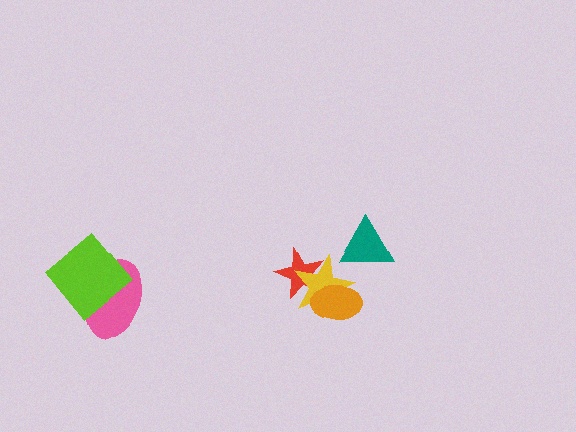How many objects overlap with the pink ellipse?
1 object overlaps with the pink ellipse.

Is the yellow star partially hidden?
Yes, it is partially covered by another shape.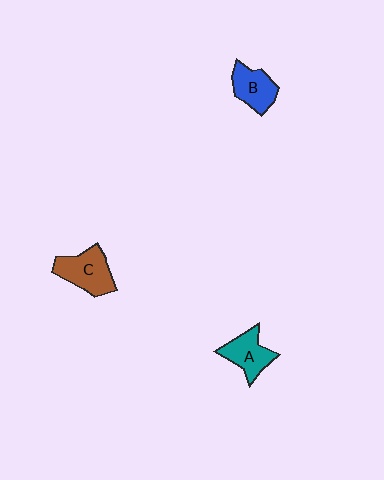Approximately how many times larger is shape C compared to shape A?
Approximately 1.2 times.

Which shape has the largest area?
Shape C (brown).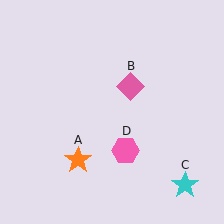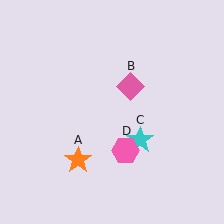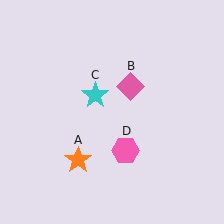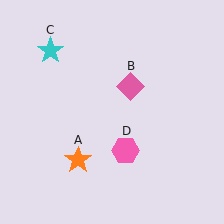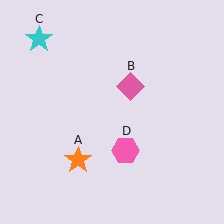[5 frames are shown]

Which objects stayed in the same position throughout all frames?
Orange star (object A) and pink diamond (object B) and pink hexagon (object D) remained stationary.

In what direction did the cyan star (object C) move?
The cyan star (object C) moved up and to the left.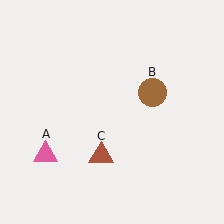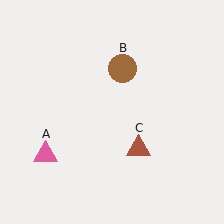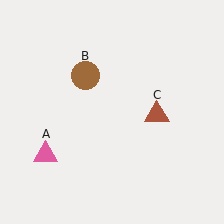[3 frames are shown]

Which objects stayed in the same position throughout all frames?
Pink triangle (object A) remained stationary.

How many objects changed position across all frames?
2 objects changed position: brown circle (object B), brown triangle (object C).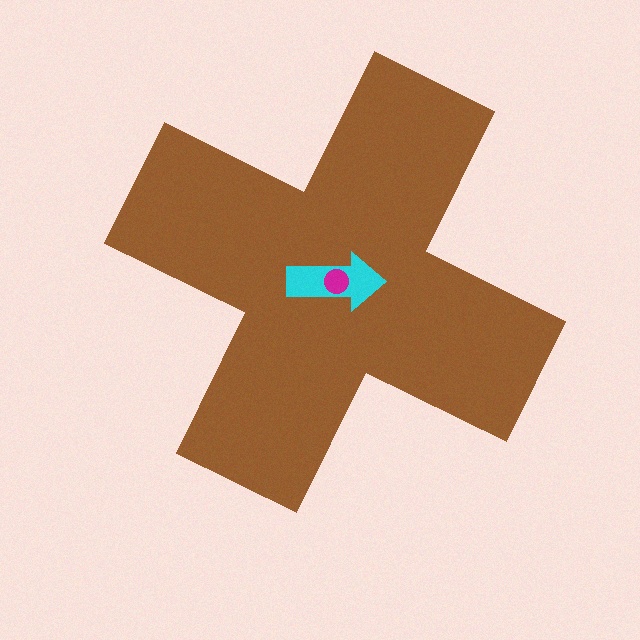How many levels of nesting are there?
3.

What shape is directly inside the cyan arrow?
The magenta circle.